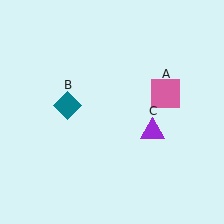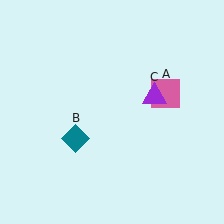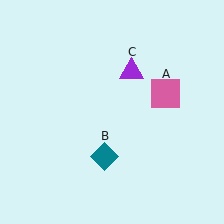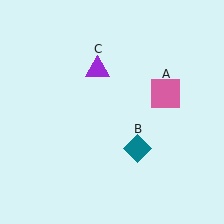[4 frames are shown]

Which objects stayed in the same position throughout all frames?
Pink square (object A) remained stationary.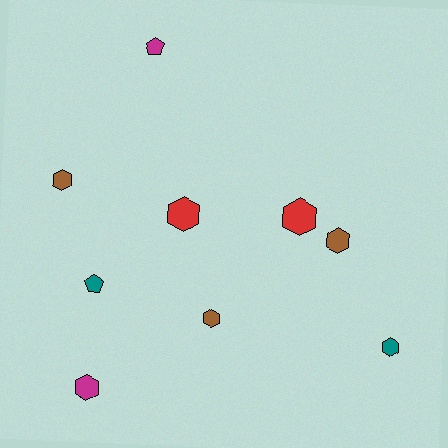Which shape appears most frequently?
Hexagon, with 7 objects.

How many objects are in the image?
There are 9 objects.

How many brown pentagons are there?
There are no brown pentagons.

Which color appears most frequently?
Brown, with 3 objects.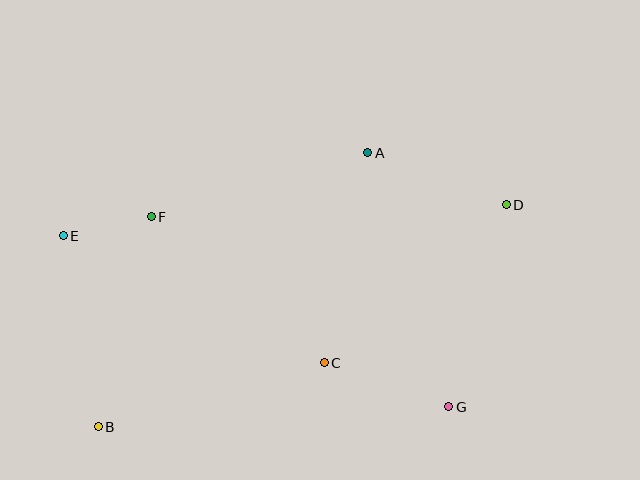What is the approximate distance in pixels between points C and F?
The distance between C and F is approximately 227 pixels.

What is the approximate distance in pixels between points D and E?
The distance between D and E is approximately 444 pixels.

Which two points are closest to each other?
Points E and F are closest to each other.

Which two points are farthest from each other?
Points B and D are farthest from each other.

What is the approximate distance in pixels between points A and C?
The distance between A and C is approximately 215 pixels.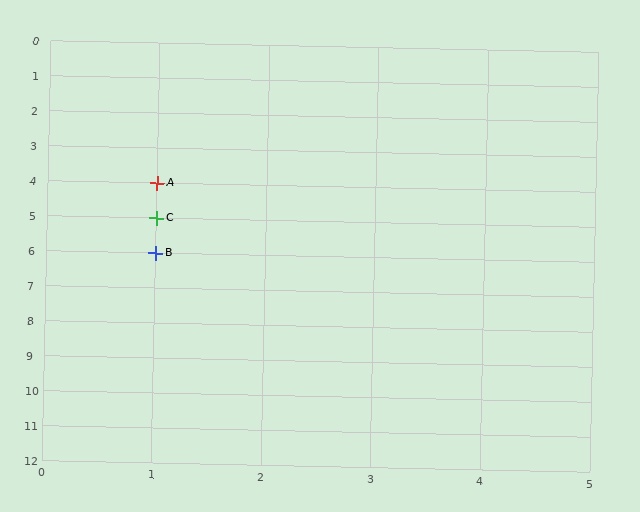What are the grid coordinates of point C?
Point C is at grid coordinates (1, 5).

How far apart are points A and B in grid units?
Points A and B are 2 rows apart.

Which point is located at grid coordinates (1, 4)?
Point A is at (1, 4).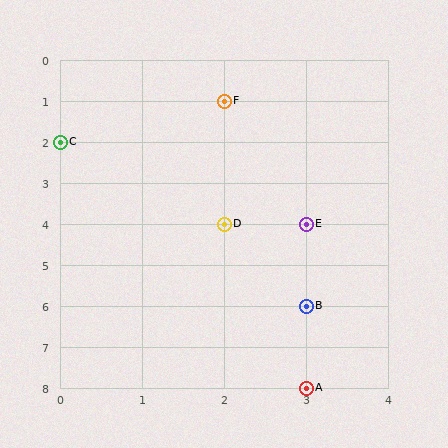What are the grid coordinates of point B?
Point B is at grid coordinates (3, 6).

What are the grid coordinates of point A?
Point A is at grid coordinates (3, 8).